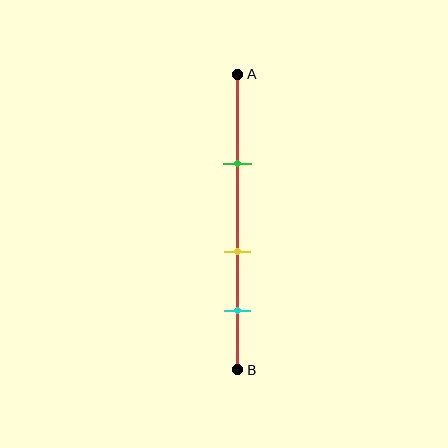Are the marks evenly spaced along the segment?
Yes, the marks are approximately evenly spaced.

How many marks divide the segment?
There are 3 marks dividing the segment.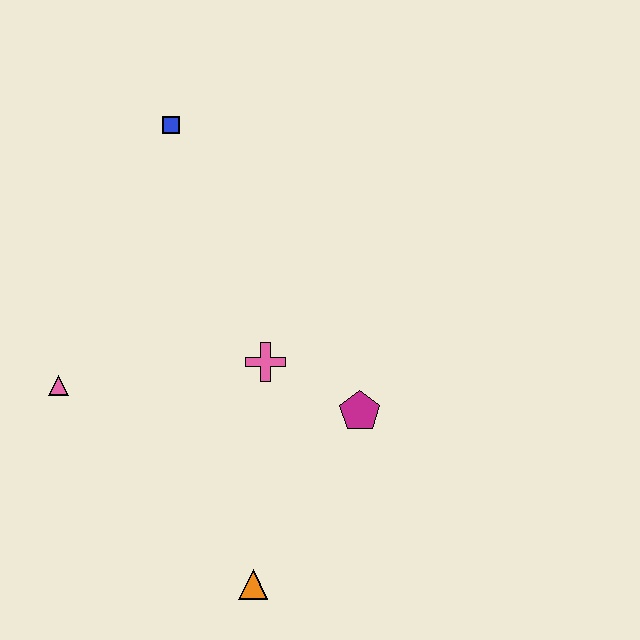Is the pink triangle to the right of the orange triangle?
No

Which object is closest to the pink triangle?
The pink cross is closest to the pink triangle.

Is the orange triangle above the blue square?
No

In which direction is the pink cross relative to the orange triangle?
The pink cross is above the orange triangle.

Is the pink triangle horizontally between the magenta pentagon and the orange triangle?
No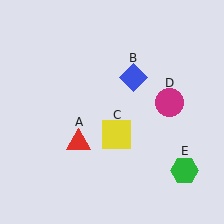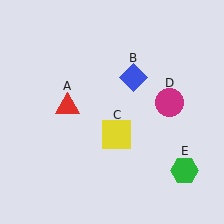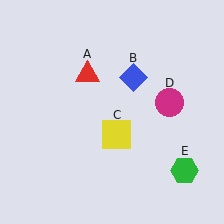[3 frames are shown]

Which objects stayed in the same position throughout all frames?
Blue diamond (object B) and yellow square (object C) and magenta circle (object D) and green hexagon (object E) remained stationary.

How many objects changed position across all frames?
1 object changed position: red triangle (object A).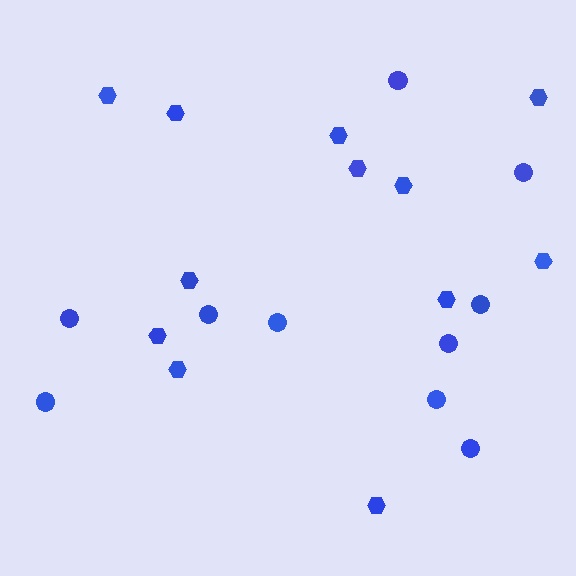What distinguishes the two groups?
There are 2 groups: one group of hexagons (12) and one group of circles (10).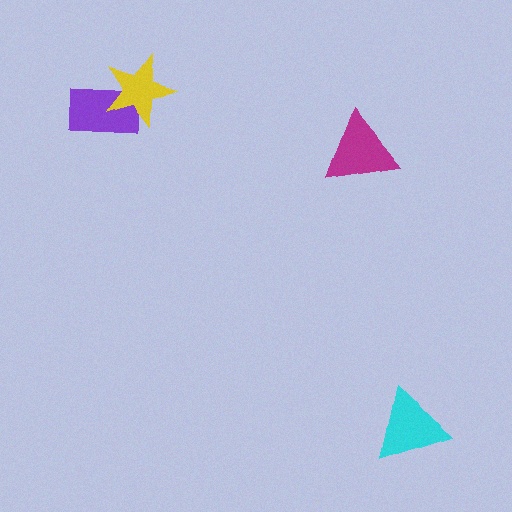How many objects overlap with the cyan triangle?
0 objects overlap with the cyan triangle.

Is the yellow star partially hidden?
No, no other shape covers it.